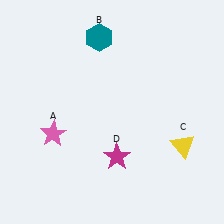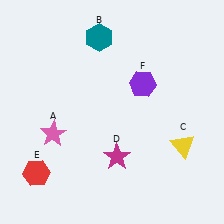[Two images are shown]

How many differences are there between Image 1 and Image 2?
There are 2 differences between the two images.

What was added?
A red hexagon (E), a purple hexagon (F) were added in Image 2.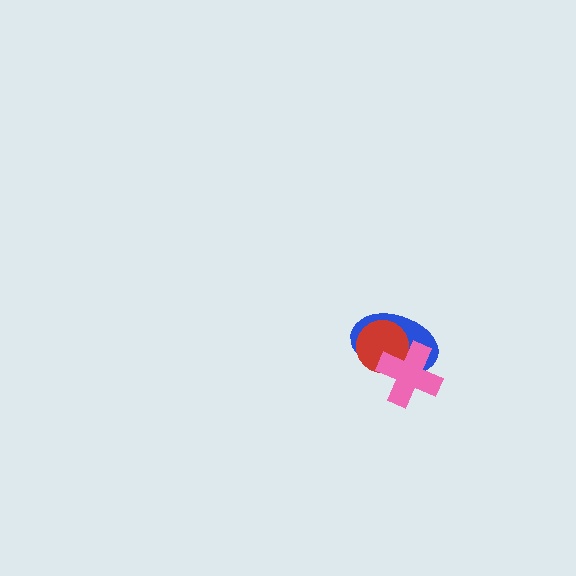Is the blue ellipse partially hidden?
Yes, it is partially covered by another shape.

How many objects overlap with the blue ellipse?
2 objects overlap with the blue ellipse.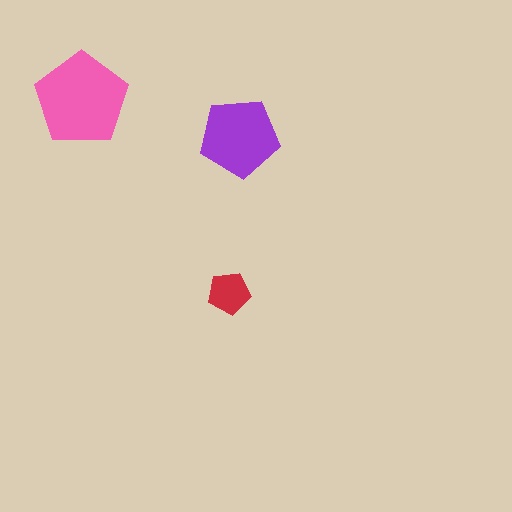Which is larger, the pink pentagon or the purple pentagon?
The pink one.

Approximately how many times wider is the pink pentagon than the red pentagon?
About 2 times wider.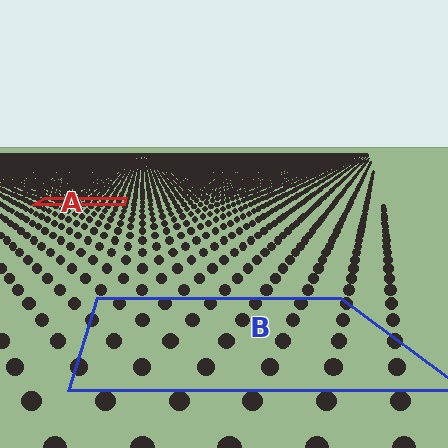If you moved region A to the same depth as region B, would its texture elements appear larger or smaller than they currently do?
They would appear larger. At a closer depth, the same texture elements are projected at a bigger on-screen size.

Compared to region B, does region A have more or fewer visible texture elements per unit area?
Region A has more texture elements per unit area — they are packed more densely because it is farther away.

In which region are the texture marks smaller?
The texture marks are smaller in region A, because it is farther away.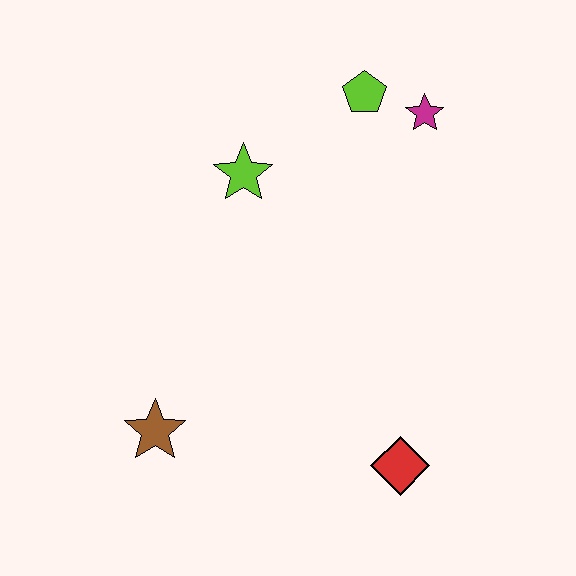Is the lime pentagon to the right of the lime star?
Yes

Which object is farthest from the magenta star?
The brown star is farthest from the magenta star.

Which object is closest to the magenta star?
The lime pentagon is closest to the magenta star.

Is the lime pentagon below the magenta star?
No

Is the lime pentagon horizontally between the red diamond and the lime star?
Yes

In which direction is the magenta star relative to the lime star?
The magenta star is to the right of the lime star.